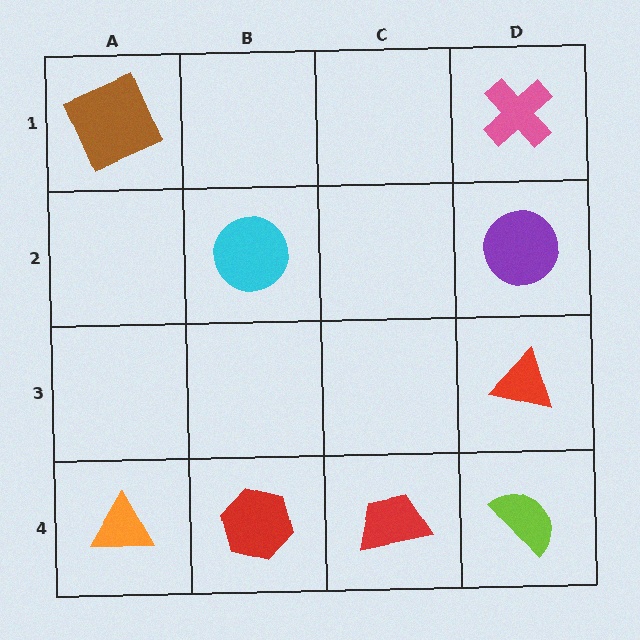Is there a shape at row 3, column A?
No, that cell is empty.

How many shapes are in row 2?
2 shapes.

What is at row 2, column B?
A cyan circle.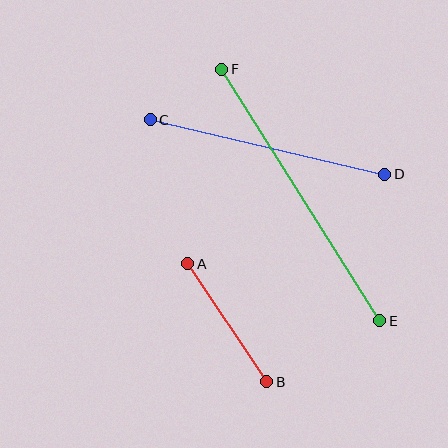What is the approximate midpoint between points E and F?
The midpoint is at approximately (301, 195) pixels.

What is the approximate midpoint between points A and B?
The midpoint is at approximately (227, 323) pixels.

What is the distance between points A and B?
The distance is approximately 142 pixels.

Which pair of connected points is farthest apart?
Points E and F are farthest apart.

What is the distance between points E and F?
The distance is approximately 297 pixels.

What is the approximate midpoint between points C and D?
The midpoint is at approximately (268, 147) pixels.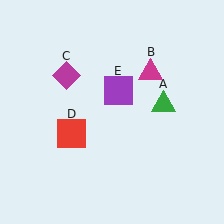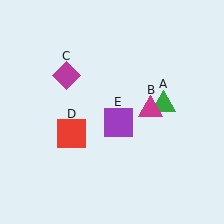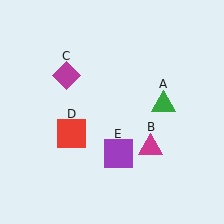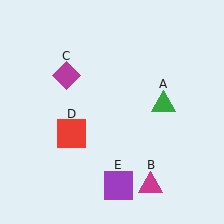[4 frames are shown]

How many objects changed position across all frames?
2 objects changed position: magenta triangle (object B), purple square (object E).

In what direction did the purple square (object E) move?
The purple square (object E) moved down.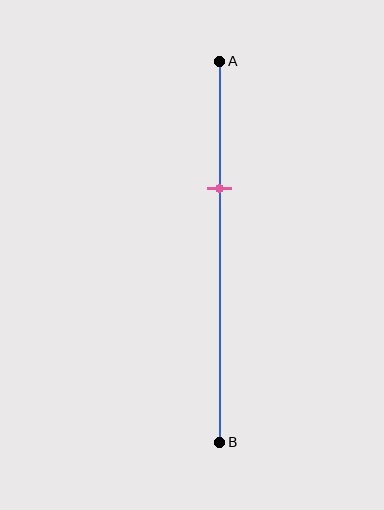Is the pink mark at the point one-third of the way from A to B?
Yes, the mark is approximately at the one-third point.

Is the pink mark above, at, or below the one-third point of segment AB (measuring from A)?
The pink mark is approximately at the one-third point of segment AB.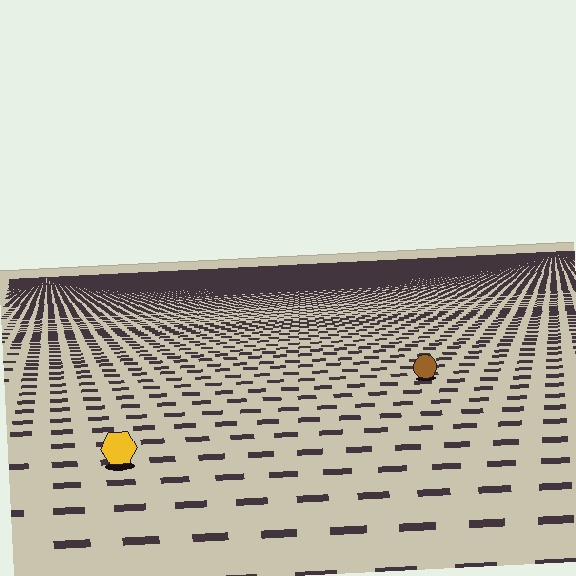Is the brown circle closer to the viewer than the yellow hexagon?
No. The yellow hexagon is closer — you can tell from the texture gradient: the ground texture is coarser near it.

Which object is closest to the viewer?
The yellow hexagon is closest. The texture marks near it are larger and more spread out.